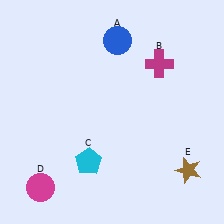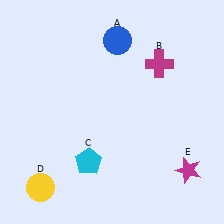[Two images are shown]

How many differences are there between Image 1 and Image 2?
There are 2 differences between the two images.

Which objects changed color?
D changed from magenta to yellow. E changed from brown to magenta.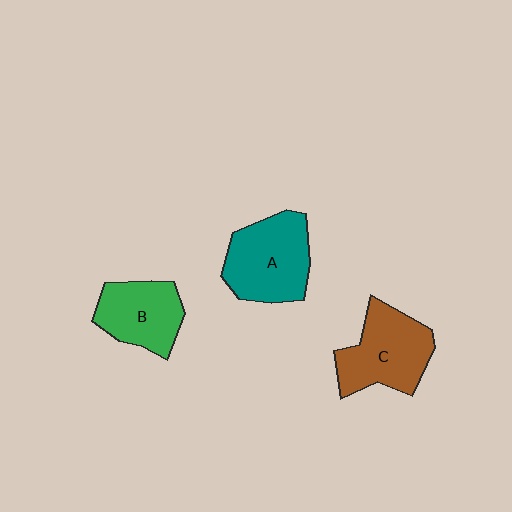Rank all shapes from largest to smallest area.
From largest to smallest: A (teal), C (brown), B (green).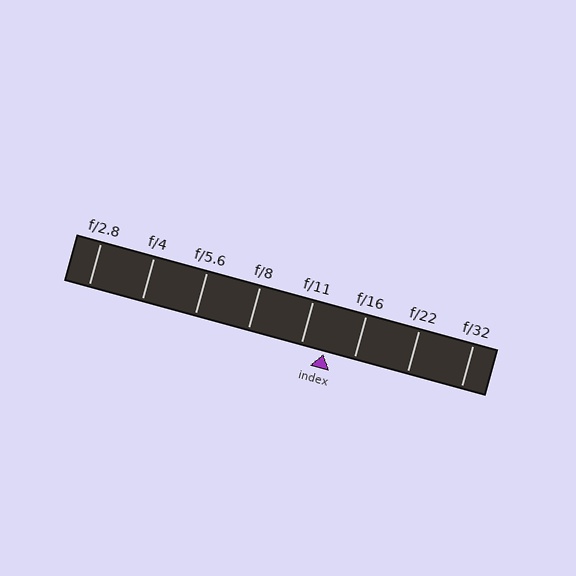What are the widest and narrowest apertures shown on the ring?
The widest aperture shown is f/2.8 and the narrowest is f/32.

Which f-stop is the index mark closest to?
The index mark is closest to f/11.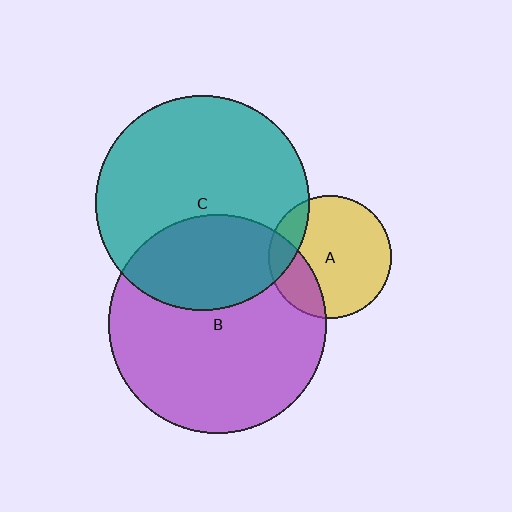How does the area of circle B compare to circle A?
Approximately 3.2 times.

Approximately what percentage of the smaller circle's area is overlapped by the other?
Approximately 15%.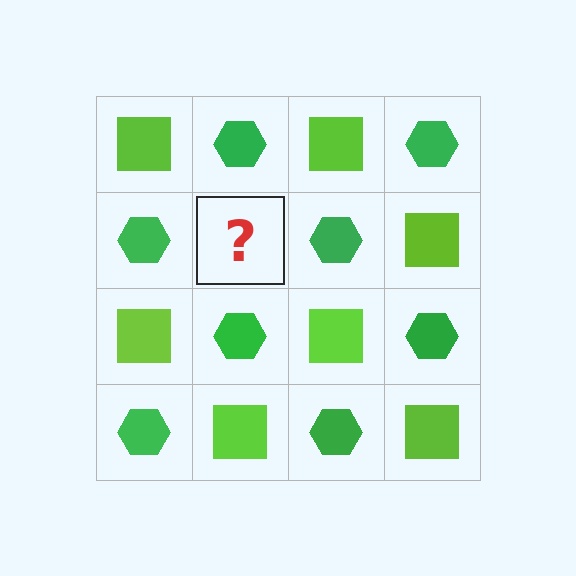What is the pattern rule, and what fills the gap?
The rule is that it alternates lime square and green hexagon in a checkerboard pattern. The gap should be filled with a lime square.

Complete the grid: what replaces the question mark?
The question mark should be replaced with a lime square.